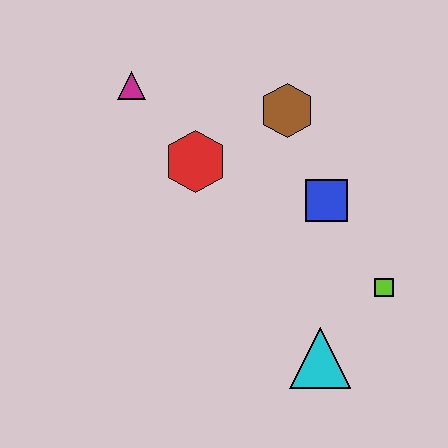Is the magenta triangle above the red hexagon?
Yes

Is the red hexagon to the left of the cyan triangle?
Yes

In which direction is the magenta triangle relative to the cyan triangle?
The magenta triangle is above the cyan triangle.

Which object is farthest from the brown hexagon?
The cyan triangle is farthest from the brown hexagon.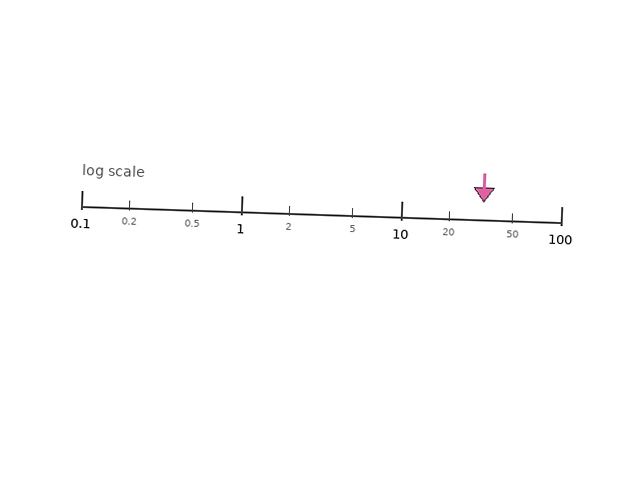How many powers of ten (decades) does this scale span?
The scale spans 3 decades, from 0.1 to 100.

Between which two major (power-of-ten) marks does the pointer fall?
The pointer is between 10 and 100.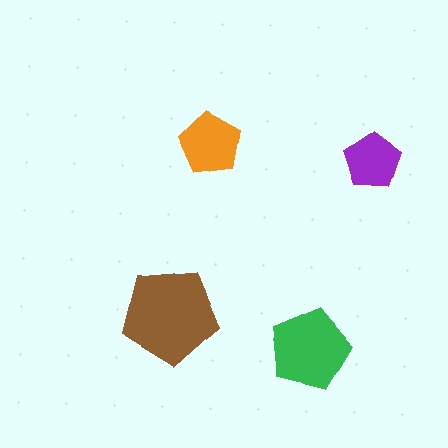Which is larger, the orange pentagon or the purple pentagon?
The orange one.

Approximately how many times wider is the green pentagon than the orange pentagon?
About 1.5 times wider.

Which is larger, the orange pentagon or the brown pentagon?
The brown one.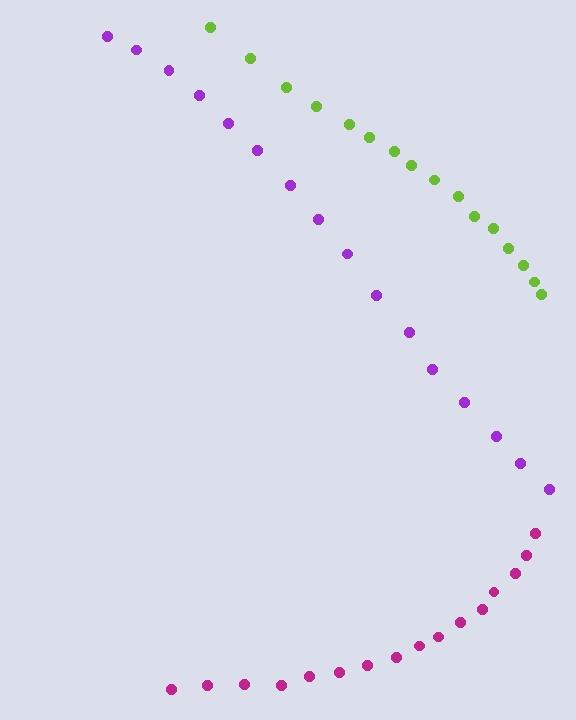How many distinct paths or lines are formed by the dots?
There are 3 distinct paths.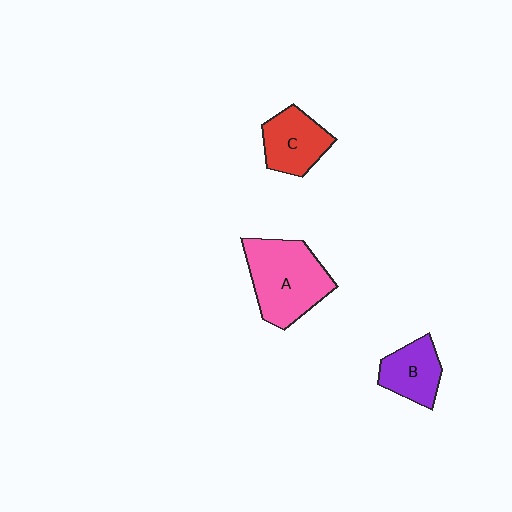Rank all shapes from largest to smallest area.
From largest to smallest: A (pink), C (red), B (purple).